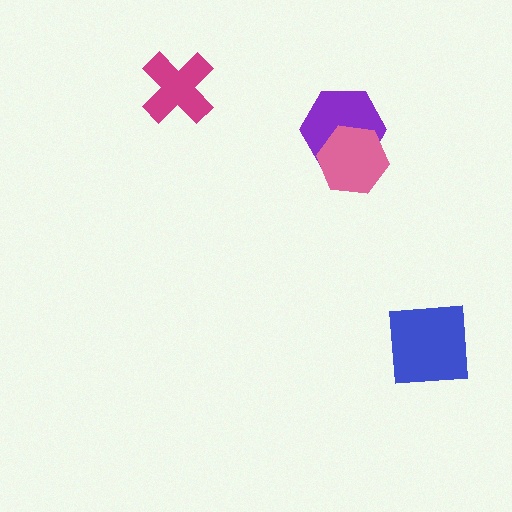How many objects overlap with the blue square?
0 objects overlap with the blue square.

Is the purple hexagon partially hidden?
Yes, it is partially covered by another shape.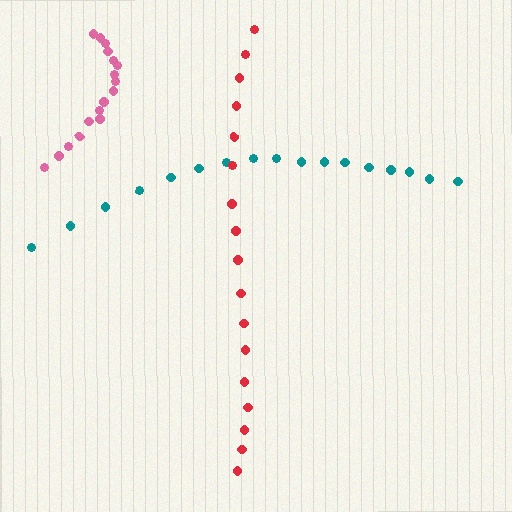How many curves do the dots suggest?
There are 3 distinct paths.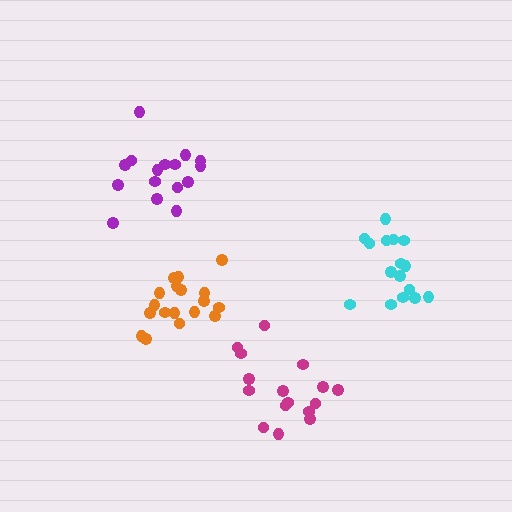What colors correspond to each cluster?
The clusters are colored: purple, magenta, orange, cyan.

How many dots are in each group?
Group 1: 16 dots, Group 2: 16 dots, Group 3: 18 dots, Group 4: 16 dots (66 total).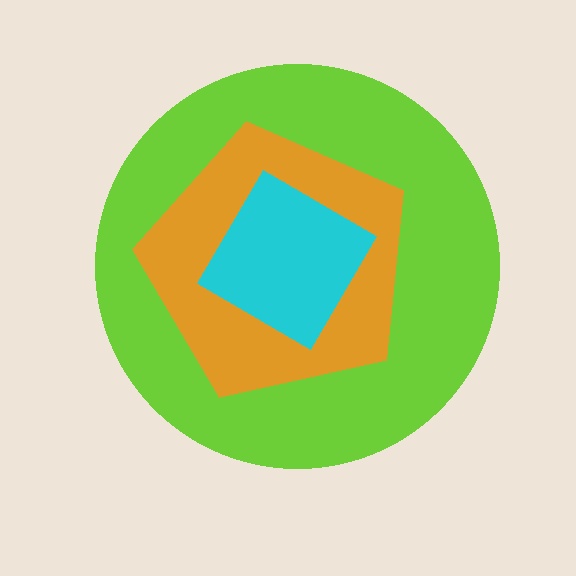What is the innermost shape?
The cyan diamond.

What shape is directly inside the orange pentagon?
The cyan diamond.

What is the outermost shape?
The lime circle.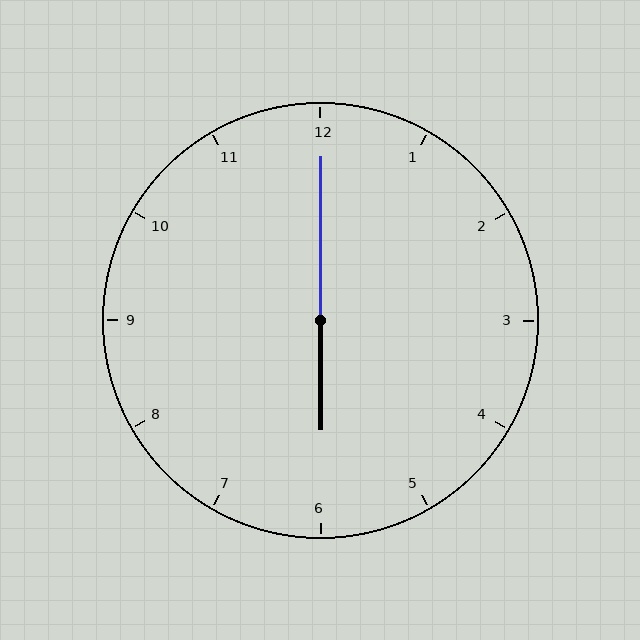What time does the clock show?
6:00.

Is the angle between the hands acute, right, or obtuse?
It is obtuse.